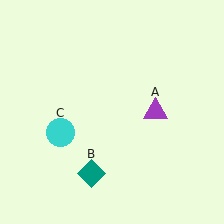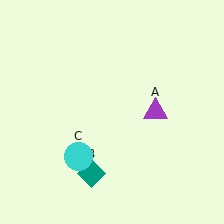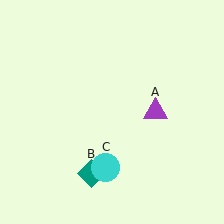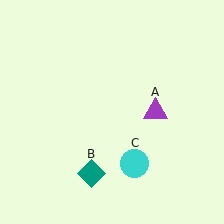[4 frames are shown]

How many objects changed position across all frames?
1 object changed position: cyan circle (object C).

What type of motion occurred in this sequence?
The cyan circle (object C) rotated counterclockwise around the center of the scene.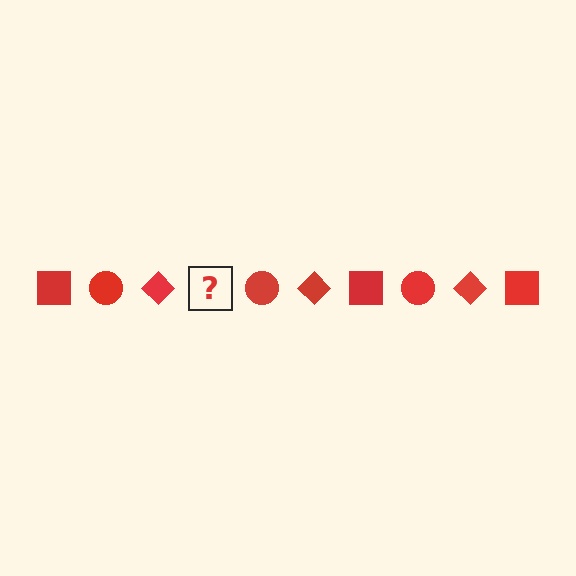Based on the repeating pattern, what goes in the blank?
The blank should be a red square.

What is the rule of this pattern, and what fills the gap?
The rule is that the pattern cycles through square, circle, diamond shapes in red. The gap should be filled with a red square.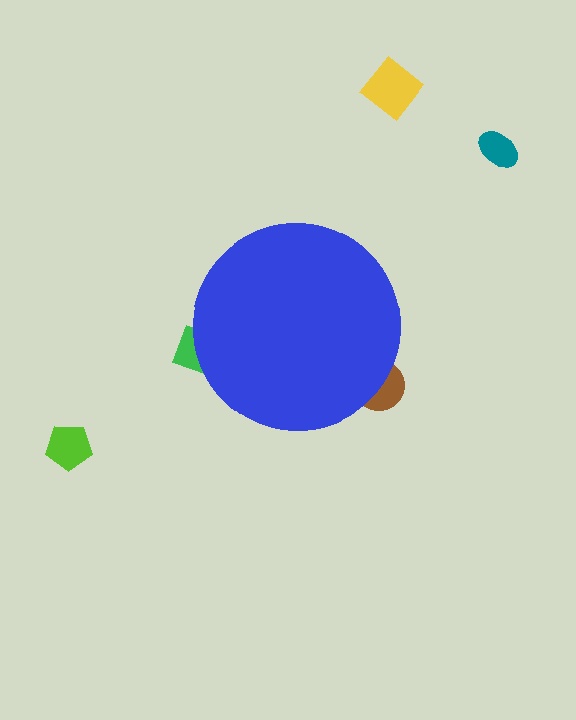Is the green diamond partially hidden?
Yes, the green diamond is partially hidden behind the blue circle.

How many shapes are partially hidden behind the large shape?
2 shapes are partially hidden.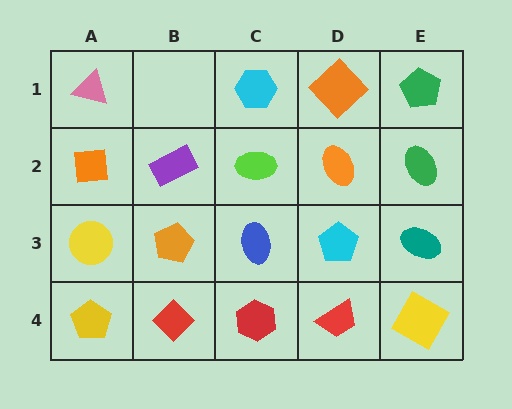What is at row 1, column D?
An orange diamond.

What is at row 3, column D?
A cyan pentagon.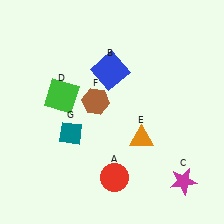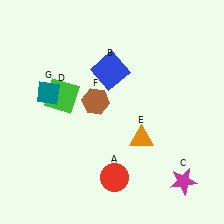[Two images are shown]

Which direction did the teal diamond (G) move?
The teal diamond (G) moved up.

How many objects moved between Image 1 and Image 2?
1 object moved between the two images.